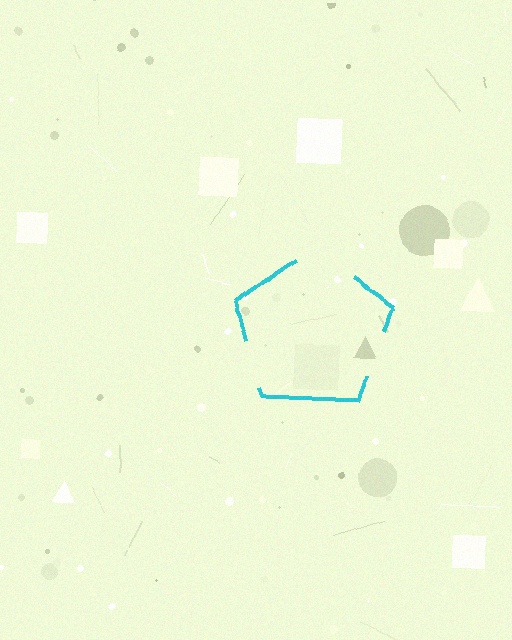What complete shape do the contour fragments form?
The contour fragments form a pentagon.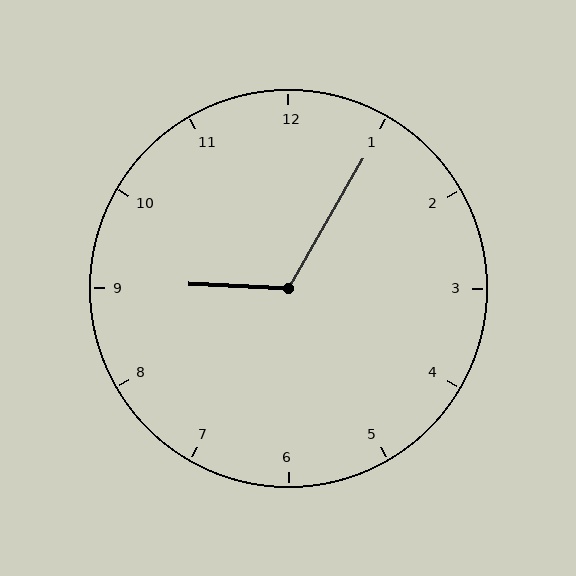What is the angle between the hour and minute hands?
Approximately 118 degrees.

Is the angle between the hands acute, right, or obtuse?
It is obtuse.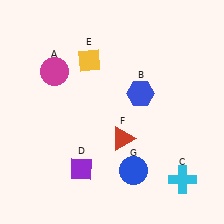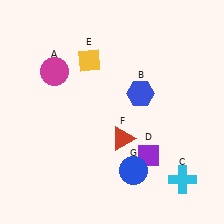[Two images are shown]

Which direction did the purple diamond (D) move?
The purple diamond (D) moved right.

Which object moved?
The purple diamond (D) moved right.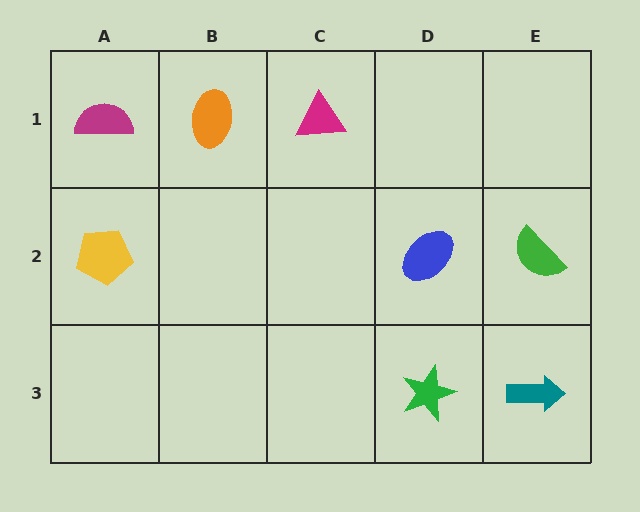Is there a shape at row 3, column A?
No, that cell is empty.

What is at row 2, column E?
A green semicircle.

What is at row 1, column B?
An orange ellipse.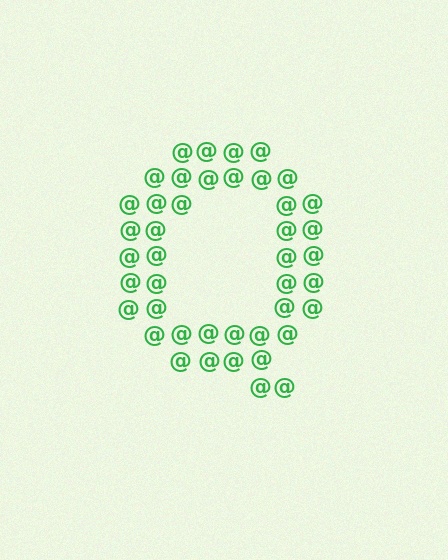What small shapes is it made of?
It is made of small at signs.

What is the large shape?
The large shape is the letter Q.